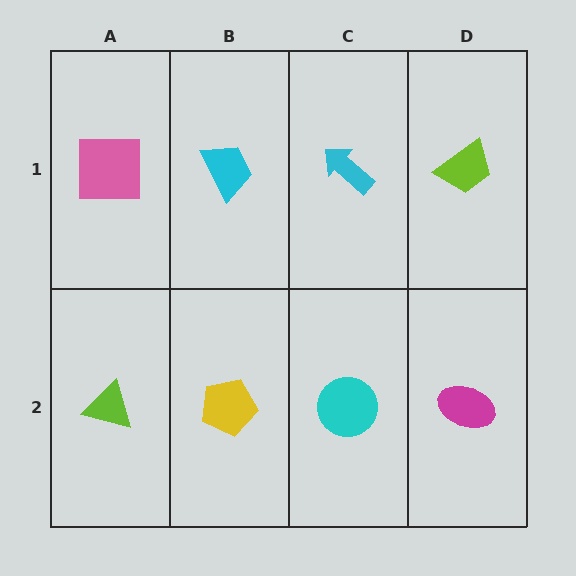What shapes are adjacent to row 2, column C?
A cyan arrow (row 1, column C), a yellow pentagon (row 2, column B), a magenta ellipse (row 2, column D).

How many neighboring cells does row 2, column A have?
2.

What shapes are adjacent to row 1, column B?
A yellow pentagon (row 2, column B), a pink square (row 1, column A), a cyan arrow (row 1, column C).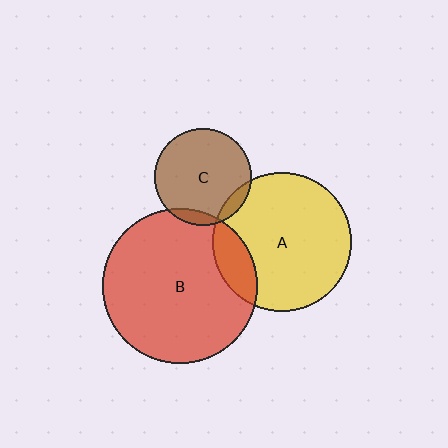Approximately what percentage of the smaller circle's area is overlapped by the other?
Approximately 10%.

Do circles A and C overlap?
Yes.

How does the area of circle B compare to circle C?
Approximately 2.5 times.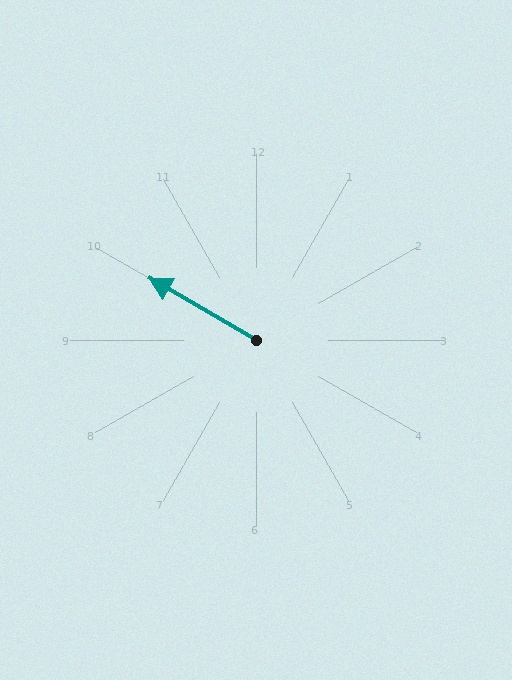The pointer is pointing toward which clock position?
Roughly 10 o'clock.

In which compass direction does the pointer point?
Northwest.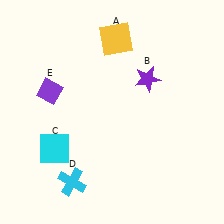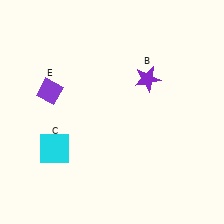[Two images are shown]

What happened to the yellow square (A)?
The yellow square (A) was removed in Image 2. It was in the top-right area of Image 1.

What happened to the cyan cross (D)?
The cyan cross (D) was removed in Image 2. It was in the bottom-left area of Image 1.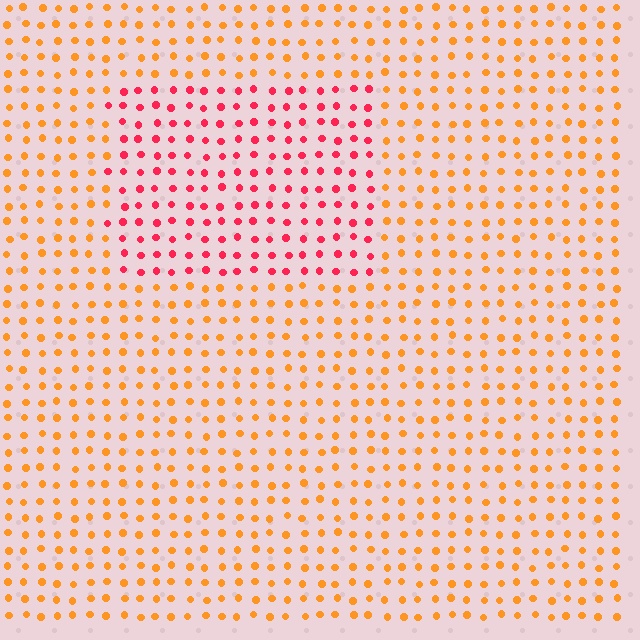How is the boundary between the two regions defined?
The boundary is defined purely by a slight shift in hue (about 44 degrees). Spacing, size, and orientation are identical on both sides.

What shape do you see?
I see a rectangle.